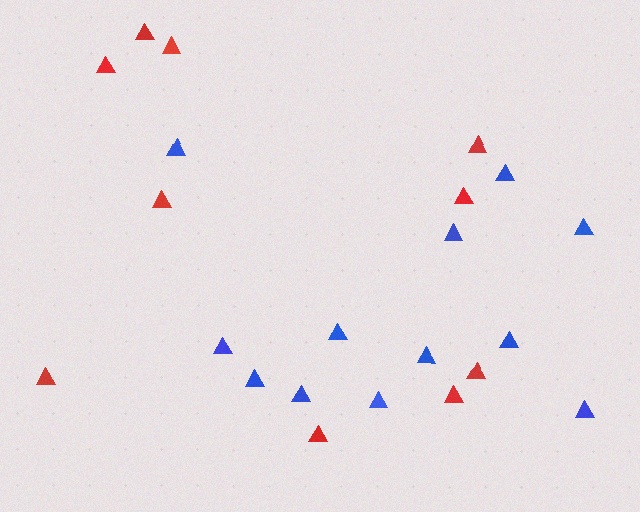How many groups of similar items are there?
There are 2 groups: one group of blue triangles (12) and one group of red triangles (10).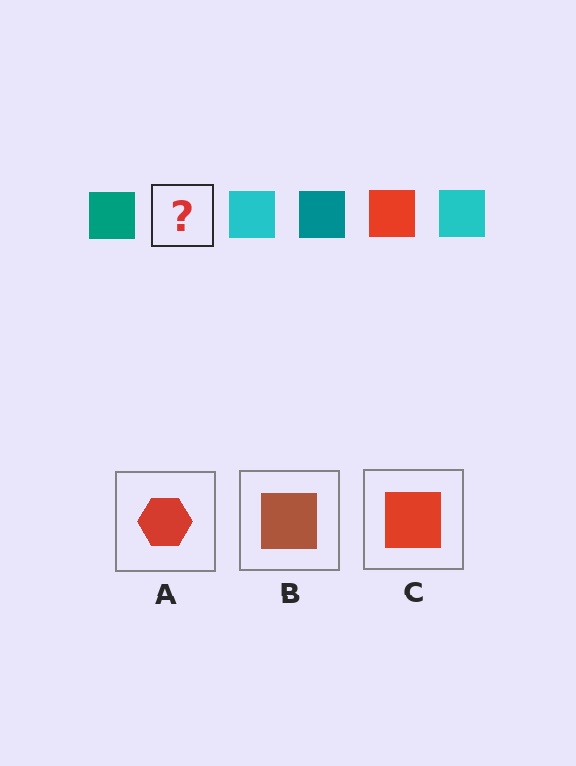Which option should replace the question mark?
Option C.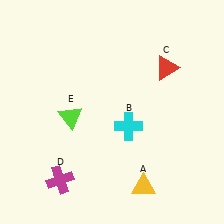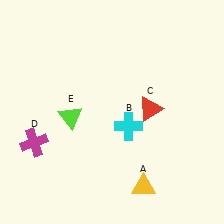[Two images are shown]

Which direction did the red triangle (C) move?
The red triangle (C) moved down.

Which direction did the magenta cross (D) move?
The magenta cross (D) moved up.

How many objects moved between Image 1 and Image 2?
2 objects moved between the two images.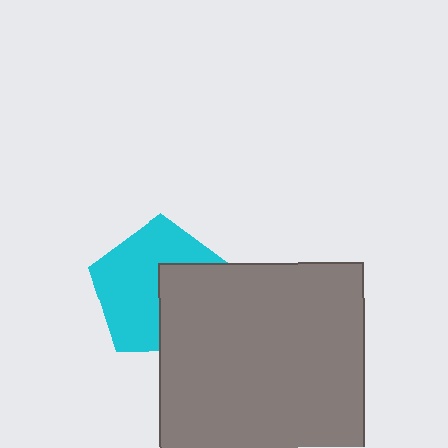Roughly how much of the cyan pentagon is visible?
About half of it is visible (roughly 61%).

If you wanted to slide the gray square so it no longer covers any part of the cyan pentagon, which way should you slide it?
Slide it toward the lower-right — that is the most direct way to separate the two shapes.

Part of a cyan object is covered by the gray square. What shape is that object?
It is a pentagon.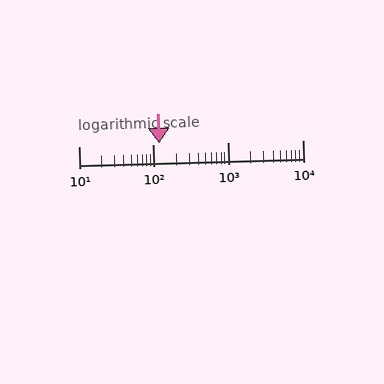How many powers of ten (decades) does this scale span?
The scale spans 3 decades, from 10 to 10000.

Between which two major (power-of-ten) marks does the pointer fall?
The pointer is between 100 and 1000.